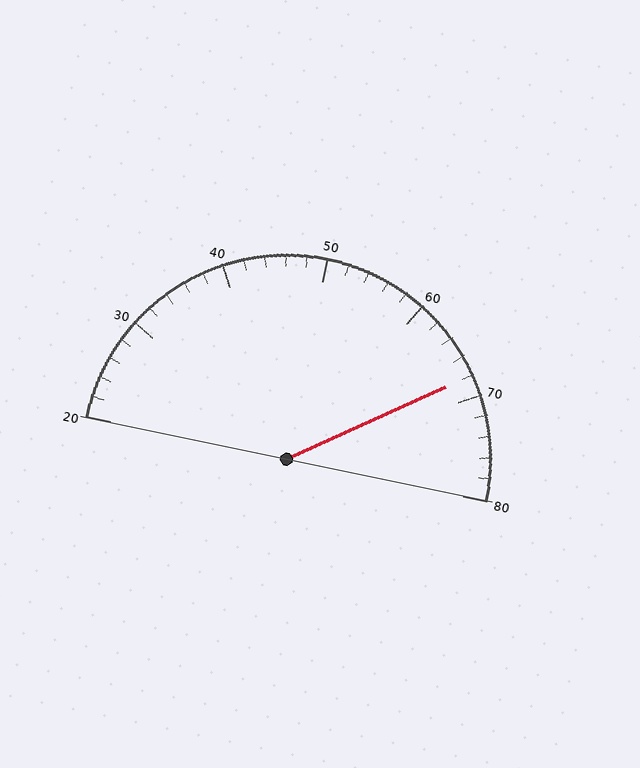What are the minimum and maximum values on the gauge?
The gauge ranges from 20 to 80.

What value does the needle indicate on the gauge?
The needle indicates approximately 68.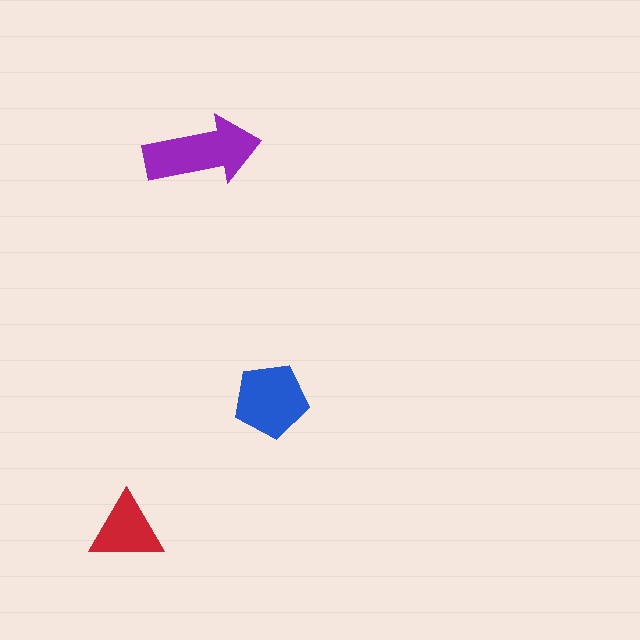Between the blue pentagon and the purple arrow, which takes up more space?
The purple arrow.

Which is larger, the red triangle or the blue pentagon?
The blue pentagon.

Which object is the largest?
The purple arrow.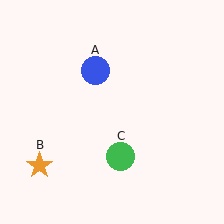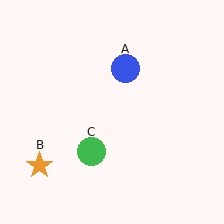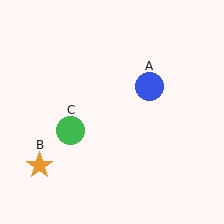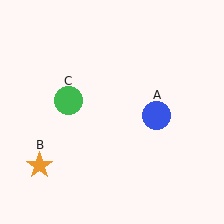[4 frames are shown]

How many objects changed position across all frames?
2 objects changed position: blue circle (object A), green circle (object C).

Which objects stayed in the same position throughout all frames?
Orange star (object B) remained stationary.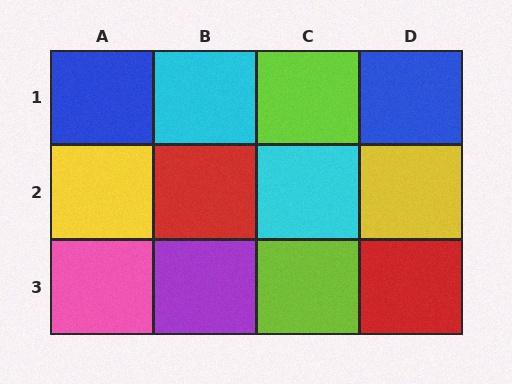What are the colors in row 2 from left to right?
Yellow, red, cyan, yellow.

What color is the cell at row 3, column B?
Purple.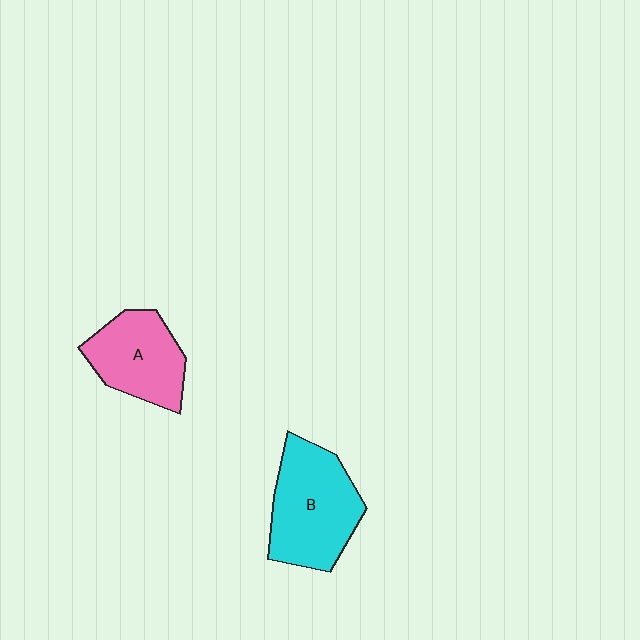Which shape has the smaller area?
Shape A (pink).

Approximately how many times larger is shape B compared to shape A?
Approximately 1.3 times.